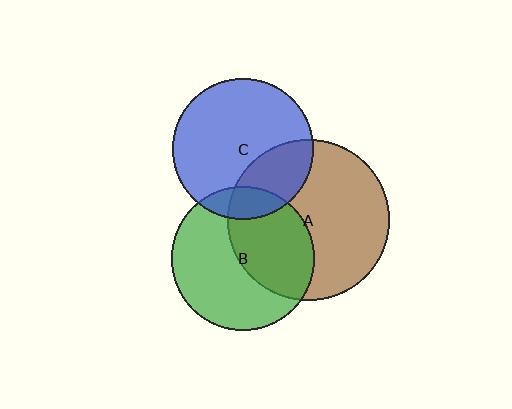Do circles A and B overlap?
Yes.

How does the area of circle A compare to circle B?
Approximately 1.3 times.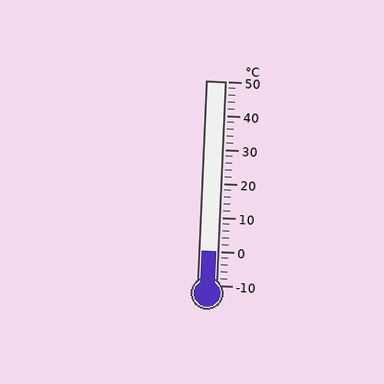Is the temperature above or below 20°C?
The temperature is below 20°C.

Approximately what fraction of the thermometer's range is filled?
The thermometer is filled to approximately 15% of its range.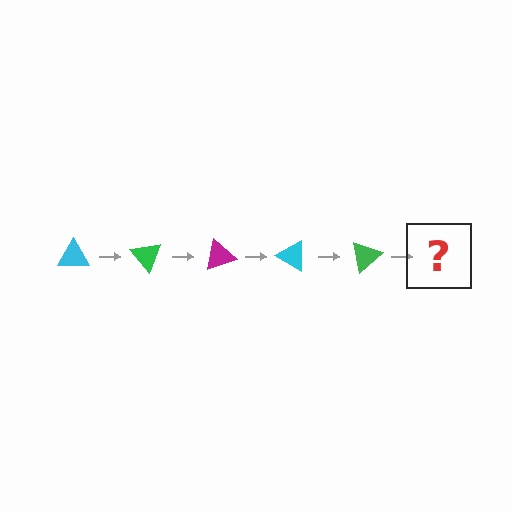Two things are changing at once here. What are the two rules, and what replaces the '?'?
The two rules are that it rotates 50 degrees each step and the color cycles through cyan, green, and magenta. The '?' should be a magenta triangle, rotated 250 degrees from the start.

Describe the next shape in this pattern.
It should be a magenta triangle, rotated 250 degrees from the start.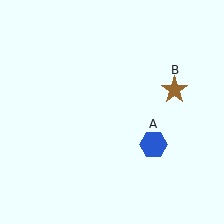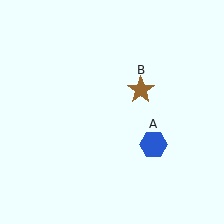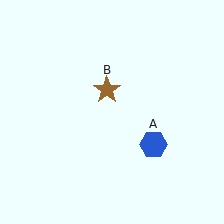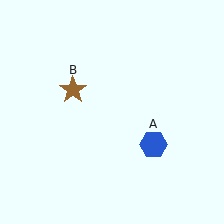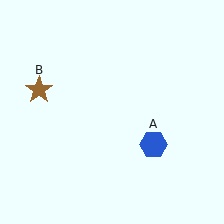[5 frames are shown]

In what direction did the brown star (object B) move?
The brown star (object B) moved left.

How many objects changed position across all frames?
1 object changed position: brown star (object B).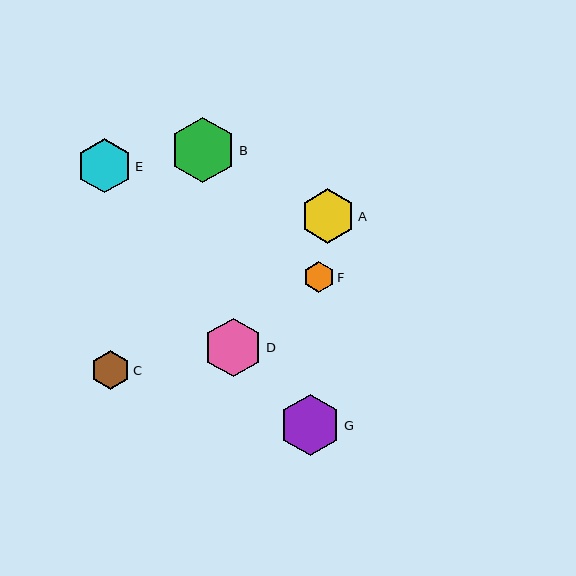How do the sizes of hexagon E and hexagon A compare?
Hexagon E and hexagon A are approximately the same size.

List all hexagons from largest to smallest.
From largest to smallest: B, G, D, E, A, C, F.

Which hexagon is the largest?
Hexagon B is the largest with a size of approximately 66 pixels.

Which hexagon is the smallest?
Hexagon F is the smallest with a size of approximately 31 pixels.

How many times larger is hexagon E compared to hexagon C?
Hexagon E is approximately 1.4 times the size of hexagon C.